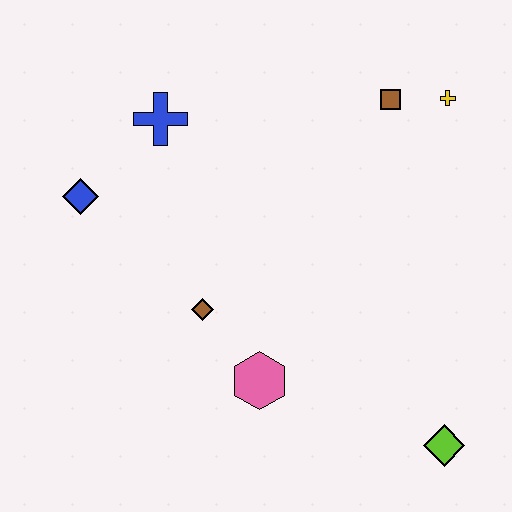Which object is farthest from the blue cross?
The lime diamond is farthest from the blue cross.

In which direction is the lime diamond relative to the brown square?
The lime diamond is below the brown square.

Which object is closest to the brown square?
The yellow cross is closest to the brown square.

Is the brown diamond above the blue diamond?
No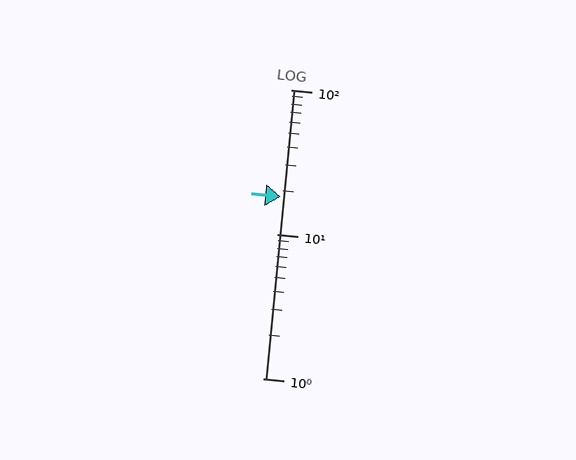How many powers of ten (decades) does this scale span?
The scale spans 2 decades, from 1 to 100.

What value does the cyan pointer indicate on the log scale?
The pointer indicates approximately 18.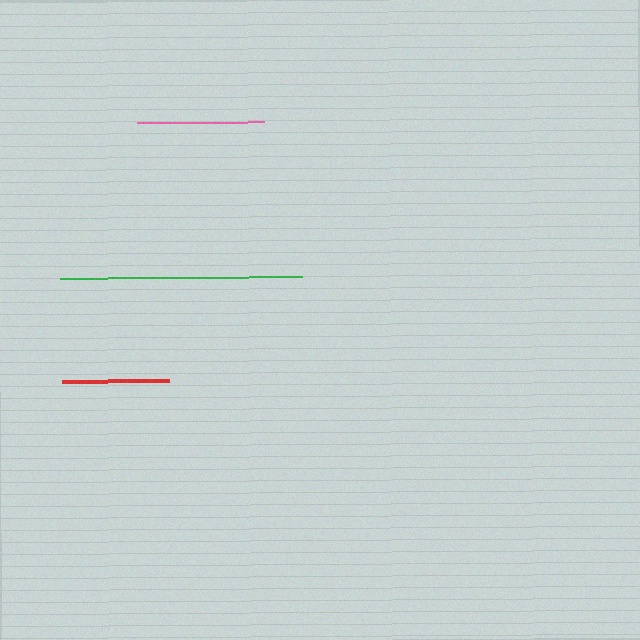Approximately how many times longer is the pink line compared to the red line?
The pink line is approximately 1.2 times the length of the red line.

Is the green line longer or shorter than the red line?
The green line is longer than the red line.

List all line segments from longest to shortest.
From longest to shortest: green, pink, red.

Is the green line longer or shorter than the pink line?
The green line is longer than the pink line.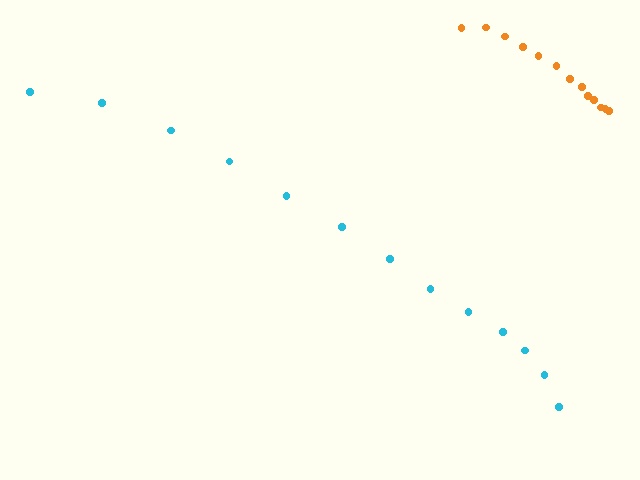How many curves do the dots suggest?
There are 2 distinct paths.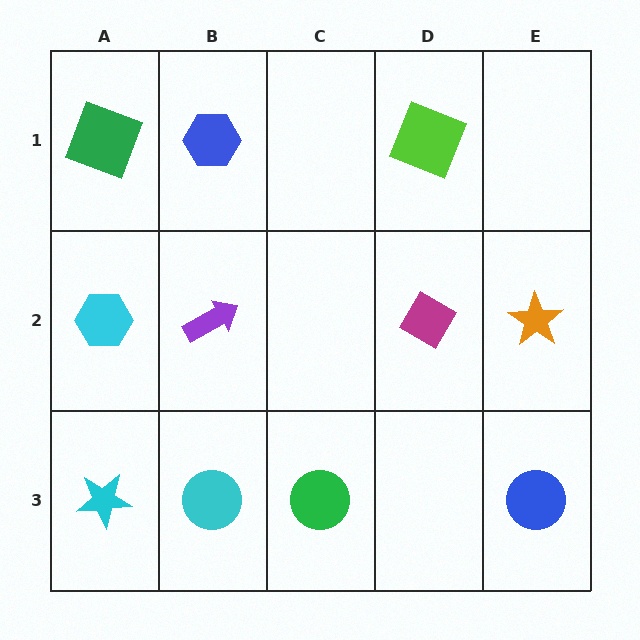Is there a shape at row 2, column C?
No, that cell is empty.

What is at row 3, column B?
A cyan circle.